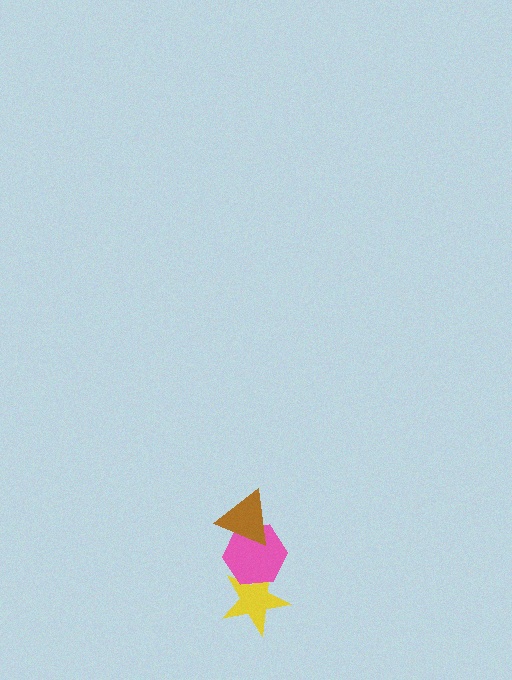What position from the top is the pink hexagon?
The pink hexagon is 2nd from the top.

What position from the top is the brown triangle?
The brown triangle is 1st from the top.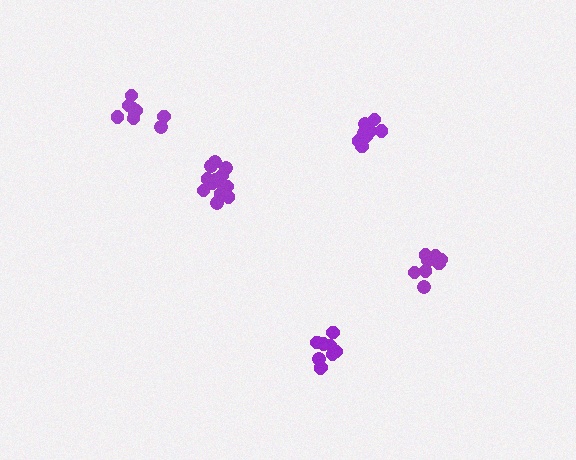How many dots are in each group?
Group 1: 13 dots, Group 2: 8 dots, Group 3: 9 dots, Group 4: 9 dots, Group 5: 9 dots (48 total).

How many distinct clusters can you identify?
There are 5 distinct clusters.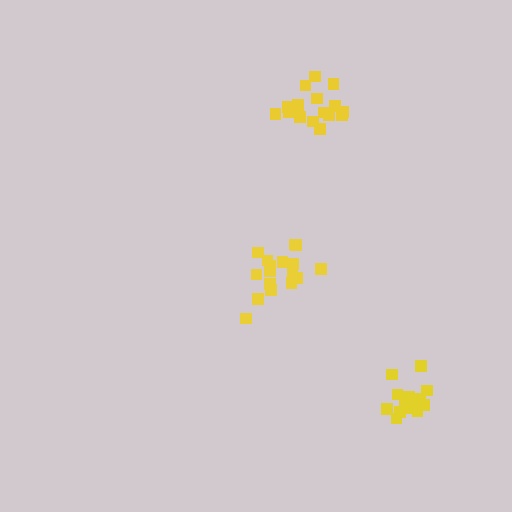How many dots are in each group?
Group 1: 16 dots, Group 2: 17 dots, Group 3: 15 dots (48 total).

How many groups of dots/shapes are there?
There are 3 groups.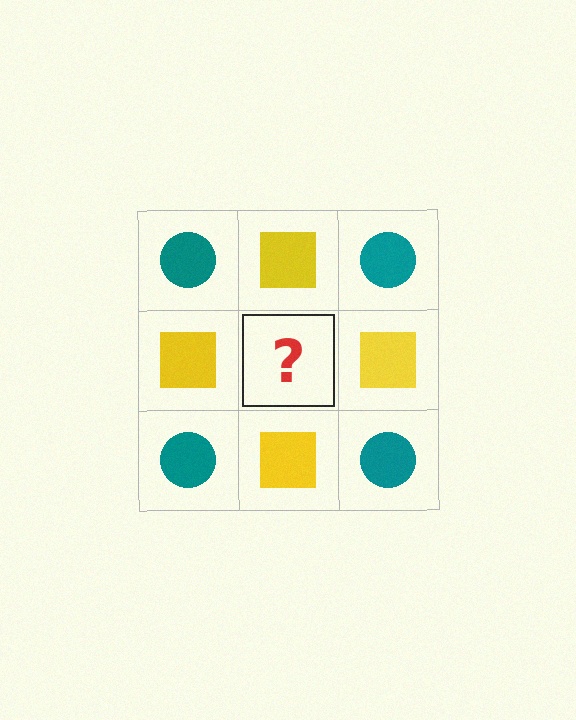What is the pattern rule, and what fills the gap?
The rule is that it alternates teal circle and yellow square in a checkerboard pattern. The gap should be filled with a teal circle.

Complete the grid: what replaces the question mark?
The question mark should be replaced with a teal circle.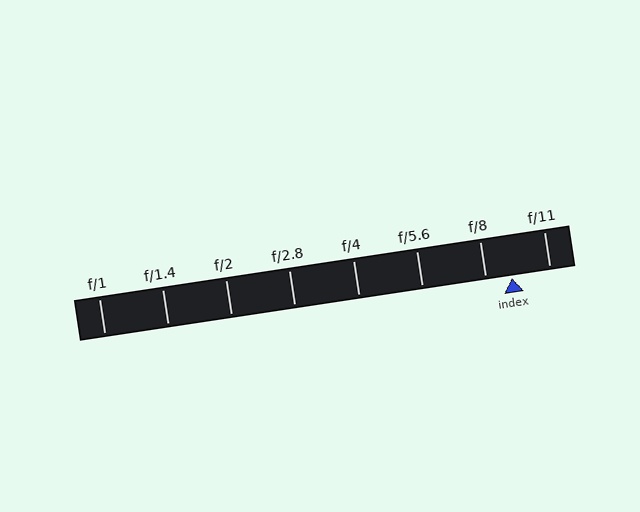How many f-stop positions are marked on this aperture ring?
There are 8 f-stop positions marked.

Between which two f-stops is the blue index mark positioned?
The index mark is between f/8 and f/11.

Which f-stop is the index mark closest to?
The index mark is closest to f/8.